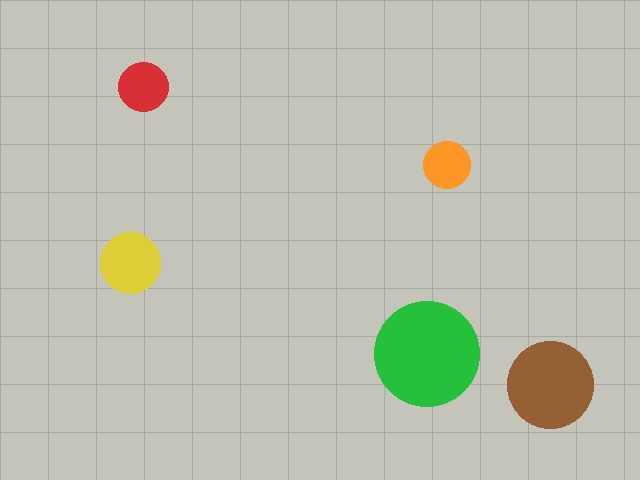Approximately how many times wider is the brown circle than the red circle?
About 2 times wider.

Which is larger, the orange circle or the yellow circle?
The yellow one.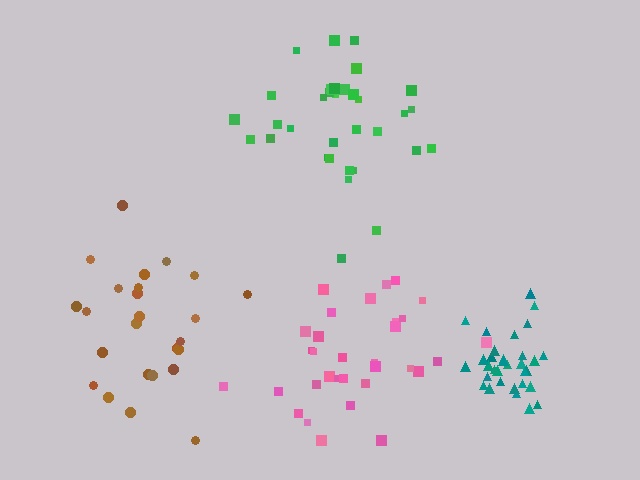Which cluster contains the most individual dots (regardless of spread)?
Green (33).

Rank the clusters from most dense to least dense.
teal, green, pink, brown.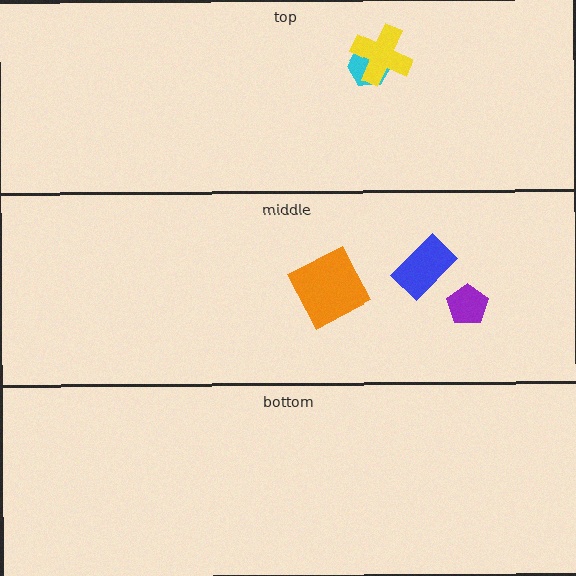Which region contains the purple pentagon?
The middle region.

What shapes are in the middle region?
The blue rectangle, the purple pentagon, the orange square.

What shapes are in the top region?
The cyan hexagon, the yellow cross.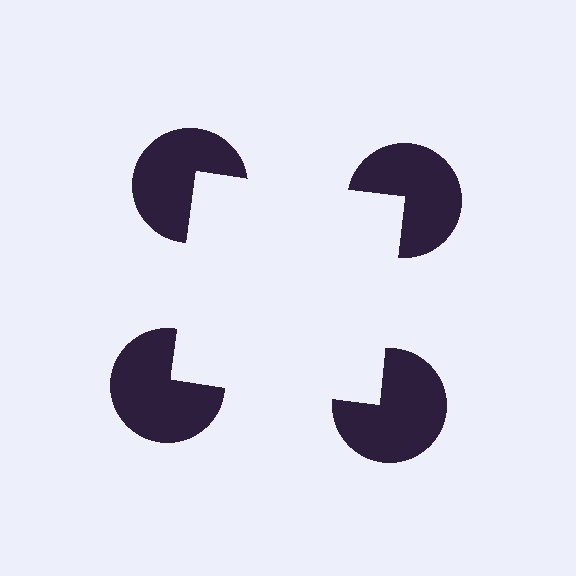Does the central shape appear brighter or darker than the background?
It typically appears slightly brighter than the background, even though no actual brightness change is drawn.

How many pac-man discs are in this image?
There are 4 — one at each vertex of the illusory square.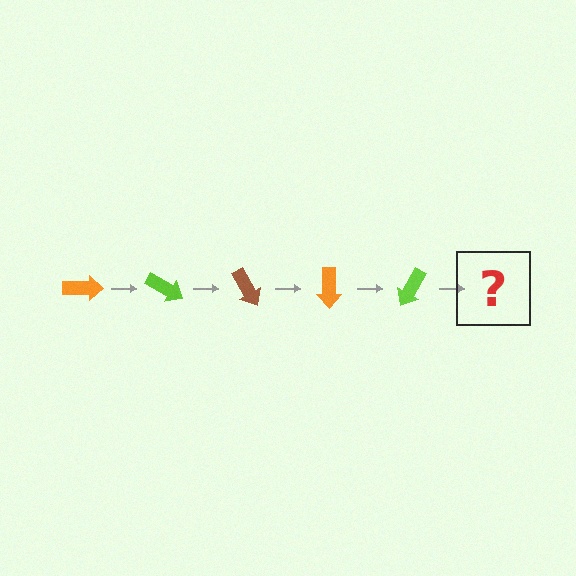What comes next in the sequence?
The next element should be a brown arrow, rotated 150 degrees from the start.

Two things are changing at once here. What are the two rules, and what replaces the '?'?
The two rules are that it rotates 30 degrees each step and the color cycles through orange, lime, and brown. The '?' should be a brown arrow, rotated 150 degrees from the start.